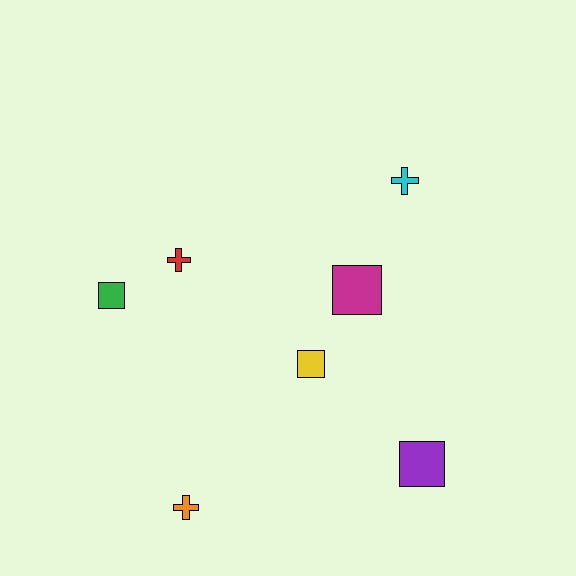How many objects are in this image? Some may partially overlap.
There are 7 objects.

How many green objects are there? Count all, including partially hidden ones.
There is 1 green object.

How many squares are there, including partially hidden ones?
There are 4 squares.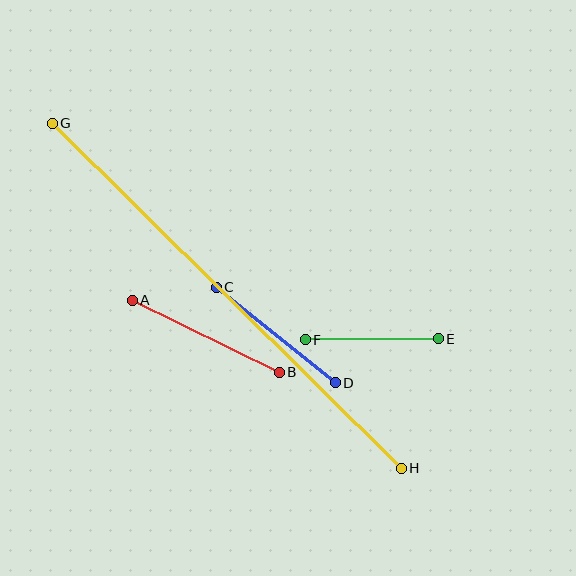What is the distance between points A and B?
The distance is approximately 164 pixels.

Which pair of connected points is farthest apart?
Points G and H are farthest apart.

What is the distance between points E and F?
The distance is approximately 133 pixels.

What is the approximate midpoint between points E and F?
The midpoint is at approximately (372, 339) pixels.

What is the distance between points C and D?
The distance is approximately 152 pixels.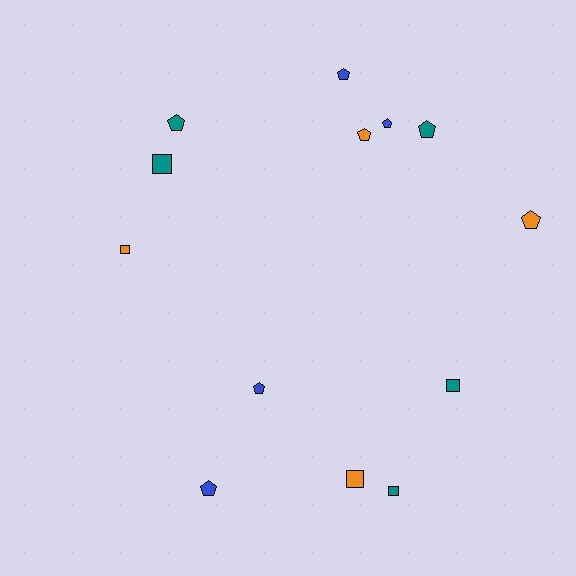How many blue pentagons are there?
There are 4 blue pentagons.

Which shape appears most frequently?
Pentagon, with 8 objects.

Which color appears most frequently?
Teal, with 5 objects.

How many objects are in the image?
There are 13 objects.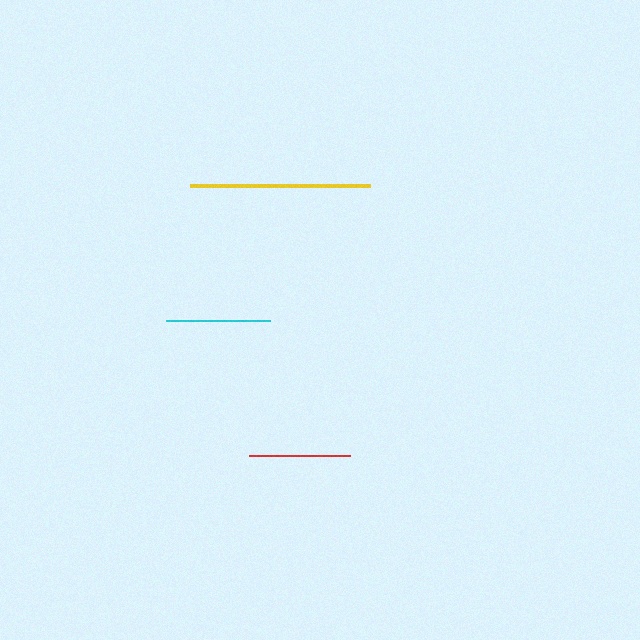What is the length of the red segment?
The red segment is approximately 101 pixels long.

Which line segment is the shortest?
The red line is the shortest at approximately 101 pixels.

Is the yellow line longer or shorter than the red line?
The yellow line is longer than the red line.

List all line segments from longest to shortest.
From longest to shortest: yellow, cyan, red.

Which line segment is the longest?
The yellow line is the longest at approximately 180 pixels.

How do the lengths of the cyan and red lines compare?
The cyan and red lines are approximately the same length.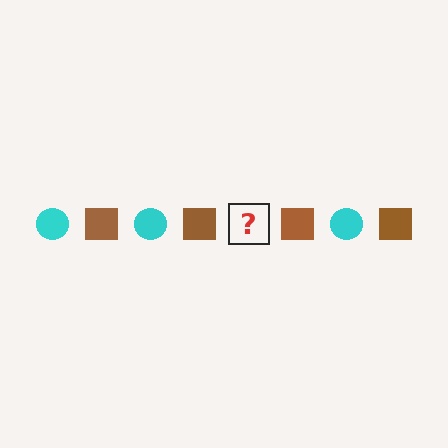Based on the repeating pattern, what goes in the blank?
The blank should be a cyan circle.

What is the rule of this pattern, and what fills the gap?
The rule is that the pattern alternates between cyan circle and brown square. The gap should be filled with a cyan circle.